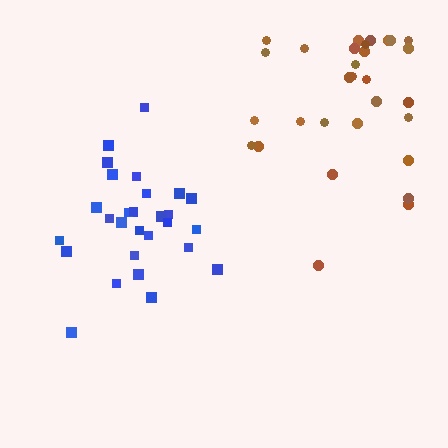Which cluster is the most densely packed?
Blue.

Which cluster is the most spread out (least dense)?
Brown.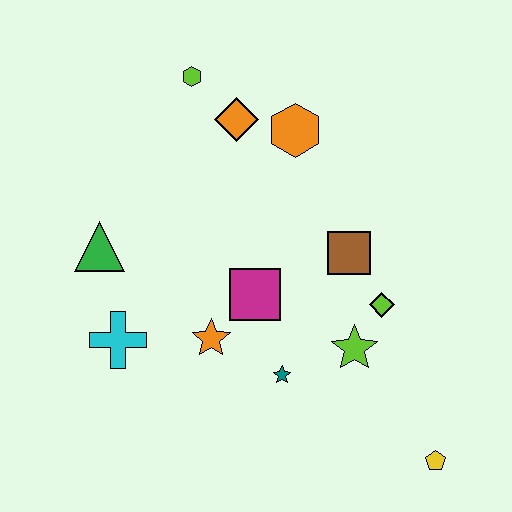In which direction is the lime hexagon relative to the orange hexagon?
The lime hexagon is to the left of the orange hexagon.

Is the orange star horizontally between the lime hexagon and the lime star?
Yes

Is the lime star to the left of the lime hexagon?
No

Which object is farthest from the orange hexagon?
The yellow pentagon is farthest from the orange hexagon.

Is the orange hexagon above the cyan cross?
Yes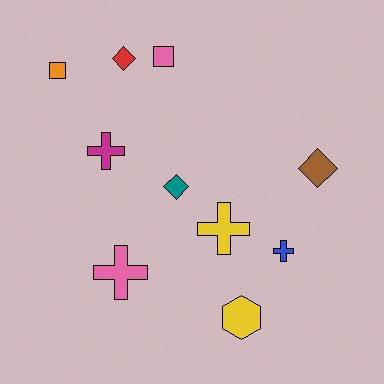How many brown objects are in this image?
There is 1 brown object.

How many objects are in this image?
There are 10 objects.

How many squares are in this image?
There are 2 squares.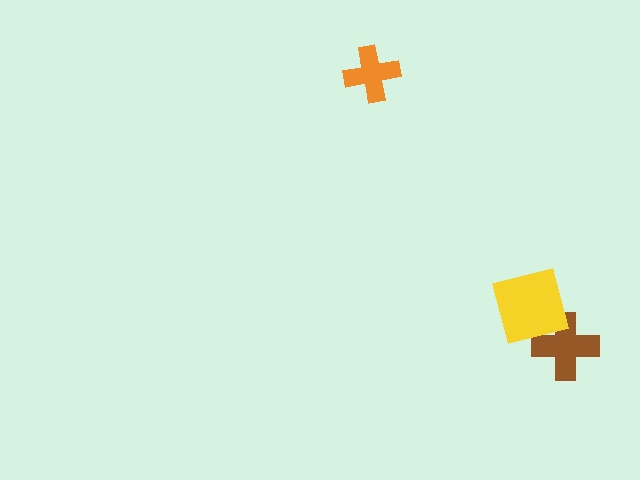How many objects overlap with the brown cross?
1 object overlaps with the brown cross.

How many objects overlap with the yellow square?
1 object overlaps with the yellow square.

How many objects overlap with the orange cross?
0 objects overlap with the orange cross.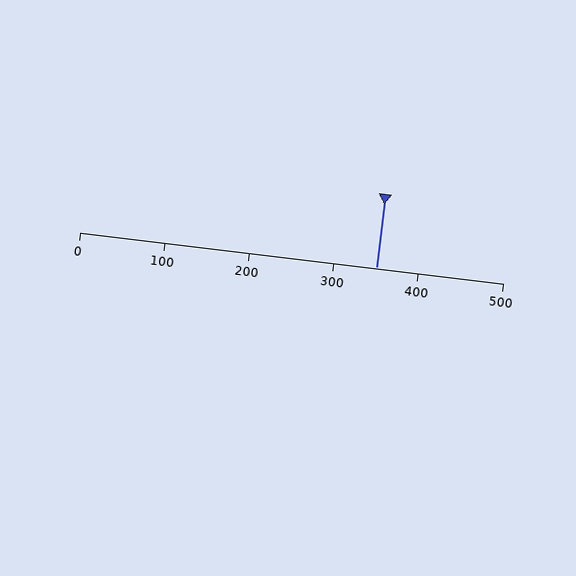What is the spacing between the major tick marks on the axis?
The major ticks are spaced 100 apart.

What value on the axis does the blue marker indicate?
The marker indicates approximately 350.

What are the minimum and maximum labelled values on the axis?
The axis runs from 0 to 500.